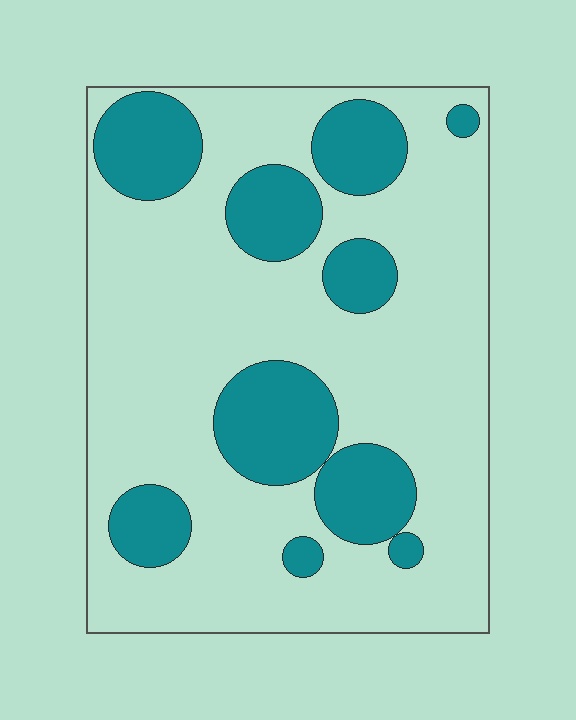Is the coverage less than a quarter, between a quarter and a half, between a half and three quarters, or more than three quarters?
Between a quarter and a half.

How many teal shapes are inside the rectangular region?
10.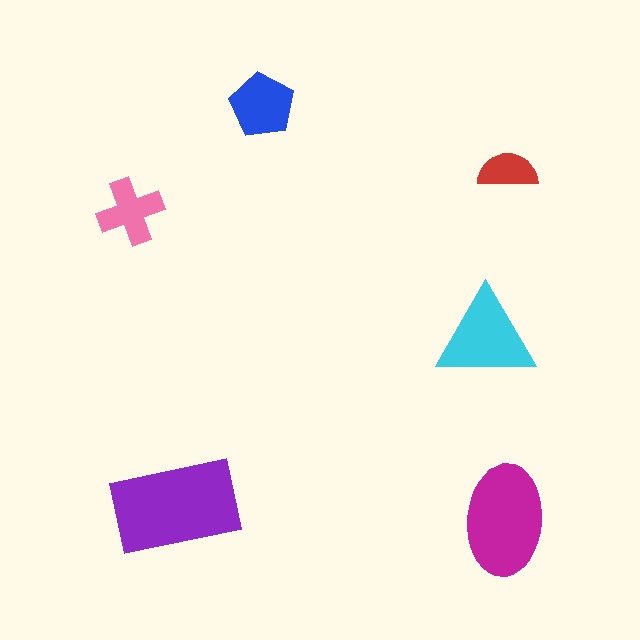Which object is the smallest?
The red semicircle.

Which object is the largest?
The purple rectangle.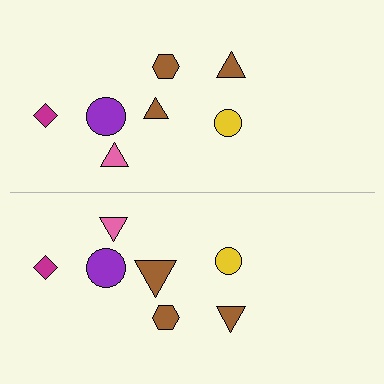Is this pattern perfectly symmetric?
No, the pattern is not perfectly symmetric. The brown triangle on the bottom side has a different size than its mirror counterpart.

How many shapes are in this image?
There are 14 shapes in this image.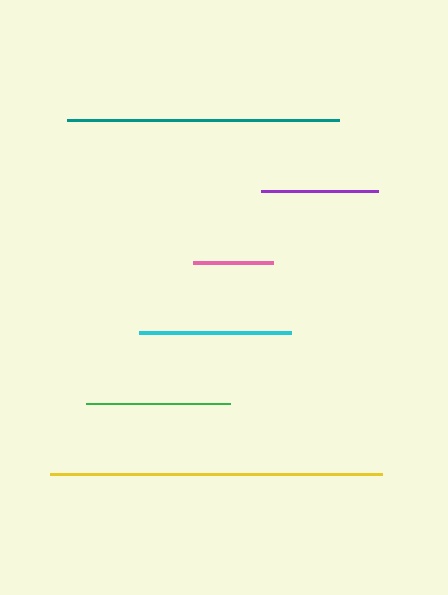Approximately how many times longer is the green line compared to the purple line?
The green line is approximately 1.2 times the length of the purple line.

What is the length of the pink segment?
The pink segment is approximately 80 pixels long.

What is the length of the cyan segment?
The cyan segment is approximately 152 pixels long.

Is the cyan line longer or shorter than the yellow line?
The yellow line is longer than the cyan line.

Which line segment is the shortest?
The pink line is the shortest at approximately 80 pixels.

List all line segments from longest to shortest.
From longest to shortest: yellow, teal, cyan, green, purple, pink.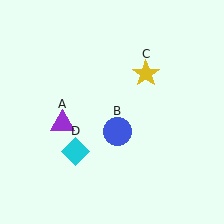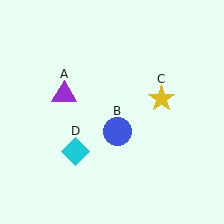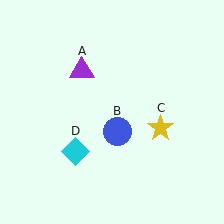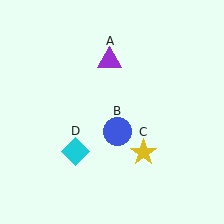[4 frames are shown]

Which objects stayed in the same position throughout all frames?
Blue circle (object B) and cyan diamond (object D) remained stationary.